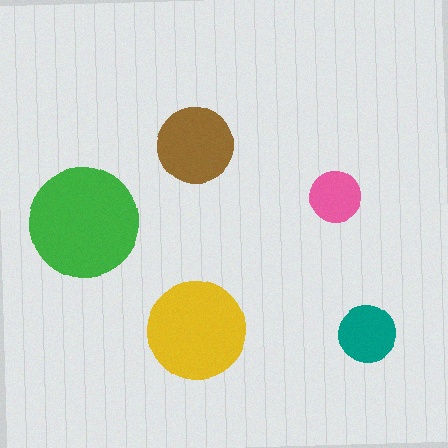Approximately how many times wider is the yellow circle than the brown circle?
About 1.5 times wider.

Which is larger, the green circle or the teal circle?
The green one.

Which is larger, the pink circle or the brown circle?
The brown one.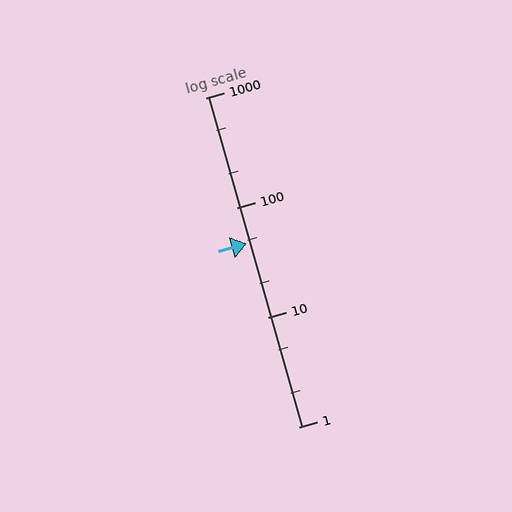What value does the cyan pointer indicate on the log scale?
The pointer indicates approximately 47.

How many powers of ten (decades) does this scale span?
The scale spans 3 decades, from 1 to 1000.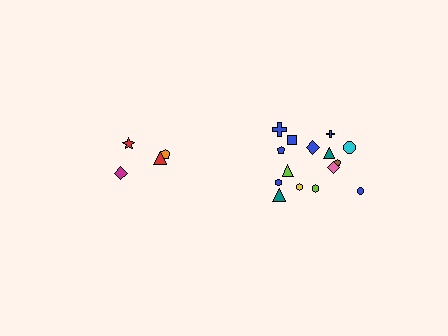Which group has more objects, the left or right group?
The right group.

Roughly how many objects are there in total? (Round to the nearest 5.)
Roughly 20 objects in total.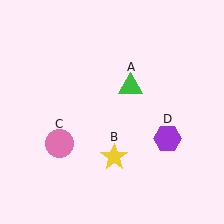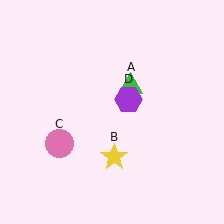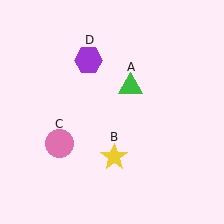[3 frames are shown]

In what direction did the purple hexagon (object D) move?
The purple hexagon (object D) moved up and to the left.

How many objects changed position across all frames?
1 object changed position: purple hexagon (object D).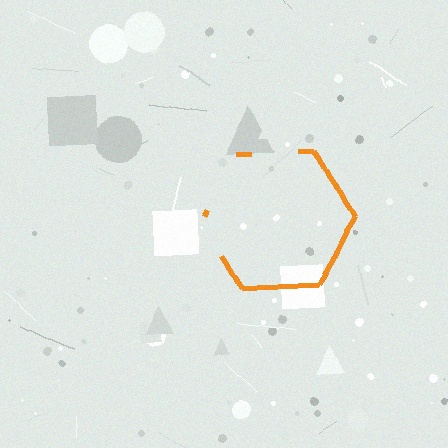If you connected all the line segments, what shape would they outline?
They would outline a hexagon.